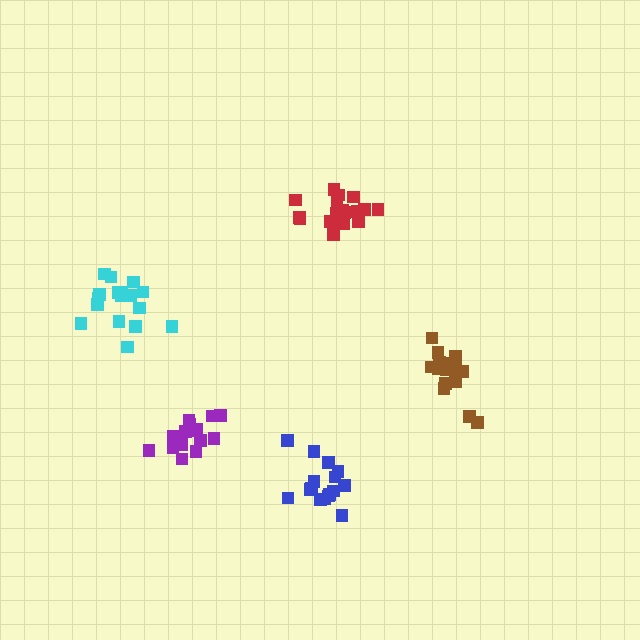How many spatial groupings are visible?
There are 5 spatial groupings.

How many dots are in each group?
Group 1: 17 dots, Group 2: 17 dots, Group 3: 20 dots, Group 4: 15 dots, Group 5: 16 dots (85 total).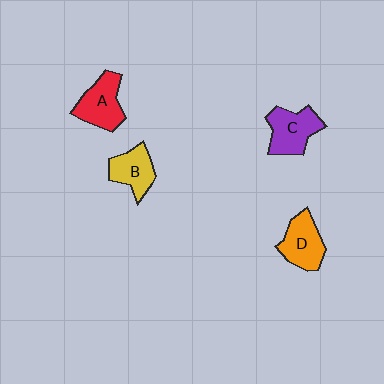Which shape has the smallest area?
Shape B (yellow).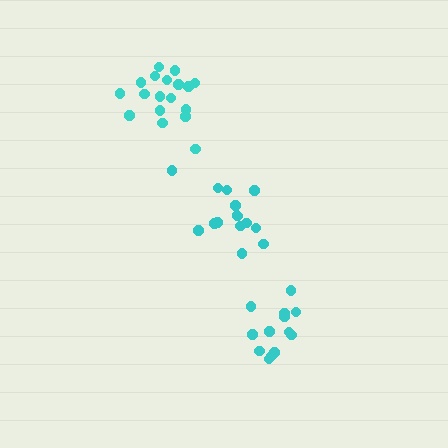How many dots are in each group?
Group 1: 15 dots, Group 2: 18 dots, Group 3: 14 dots (47 total).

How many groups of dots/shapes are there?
There are 3 groups.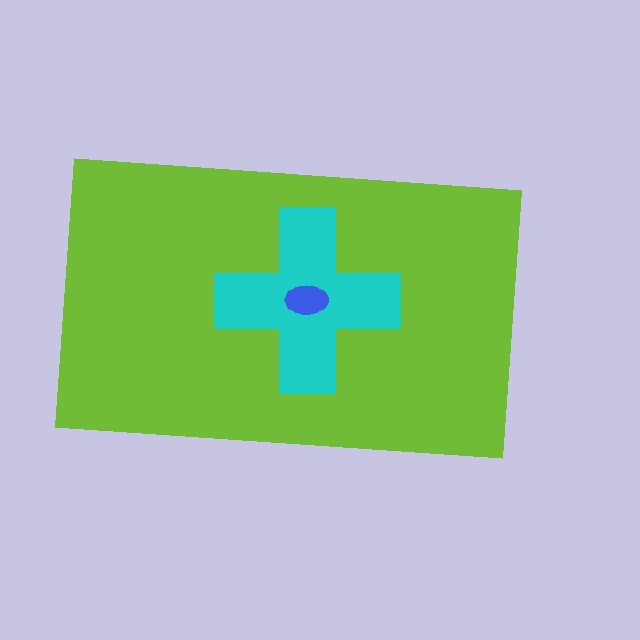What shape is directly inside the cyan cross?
The blue ellipse.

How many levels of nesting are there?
3.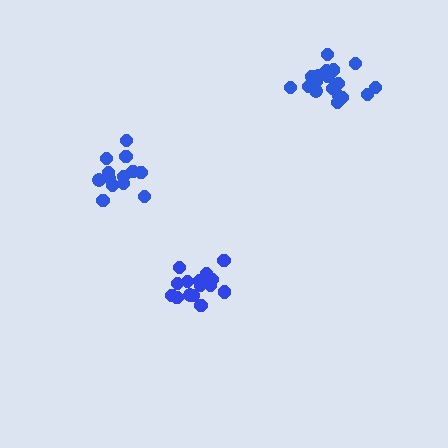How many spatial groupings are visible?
There are 3 spatial groupings.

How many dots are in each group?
Group 1: 14 dots, Group 2: 18 dots, Group 3: 15 dots (47 total).